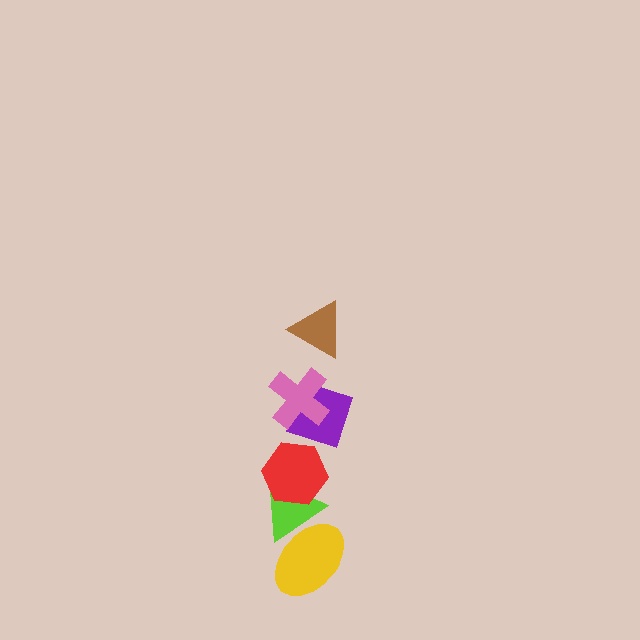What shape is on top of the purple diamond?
The pink cross is on top of the purple diamond.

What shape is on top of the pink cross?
The brown triangle is on top of the pink cross.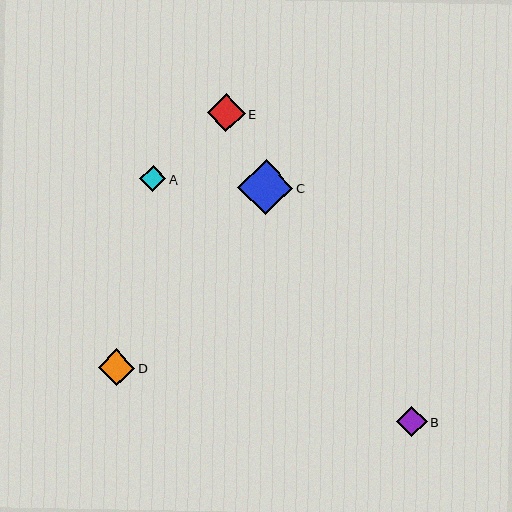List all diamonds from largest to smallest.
From largest to smallest: C, E, D, B, A.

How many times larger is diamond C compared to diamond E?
Diamond C is approximately 1.4 times the size of diamond E.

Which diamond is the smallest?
Diamond A is the smallest with a size of approximately 26 pixels.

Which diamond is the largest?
Diamond C is the largest with a size of approximately 55 pixels.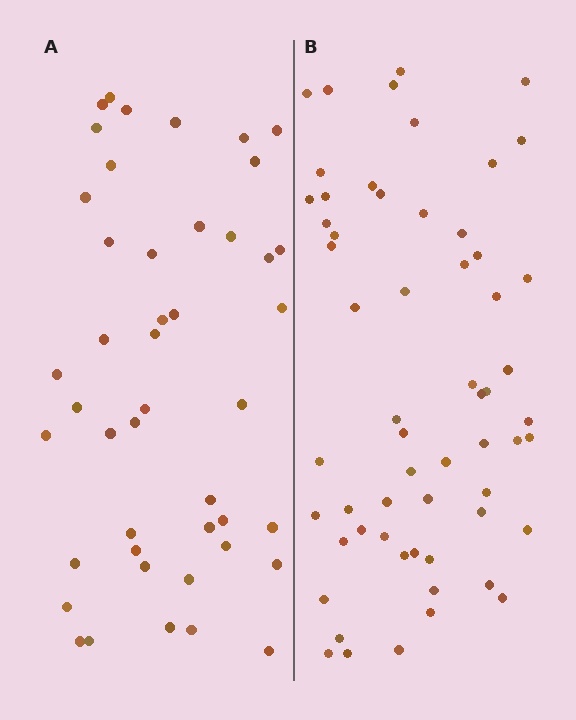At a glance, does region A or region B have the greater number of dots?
Region B (the right region) has more dots.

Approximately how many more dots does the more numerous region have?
Region B has approximately 15 more dots than region A.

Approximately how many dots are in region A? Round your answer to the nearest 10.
About 40 dots. (The exact count is 45, which rounds to 40.)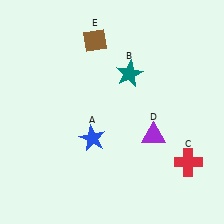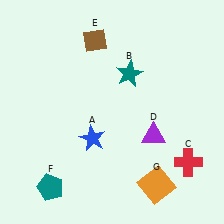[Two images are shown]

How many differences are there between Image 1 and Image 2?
There are 2 differences between the two images.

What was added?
A teal pentagon (F), an orange square (G) were added in Image 2.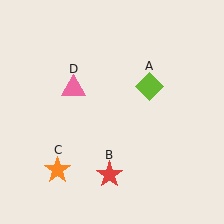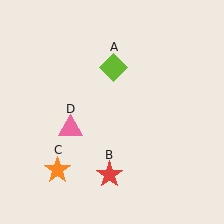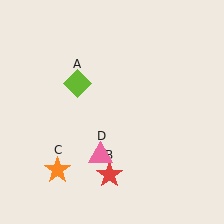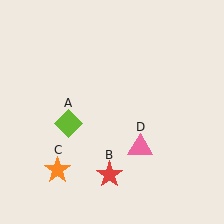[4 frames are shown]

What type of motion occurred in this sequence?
The lime diamond (object A), pink triangle (object D) rotated counterclockwise around the center of the scene.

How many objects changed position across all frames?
2 objects changed position: lime diamond (object A), pink triangle (object D).